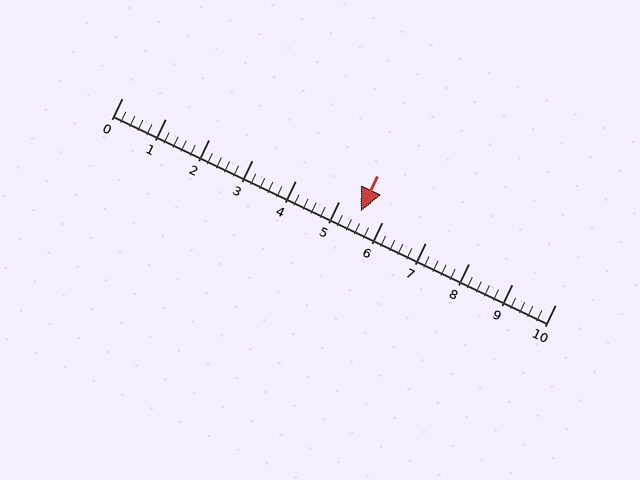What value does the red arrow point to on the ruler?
The red arrow points to approximately 5.5.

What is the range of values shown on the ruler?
The ruler shows values from 0 to 10.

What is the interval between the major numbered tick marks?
The major tick marks are spaced 1 units apart.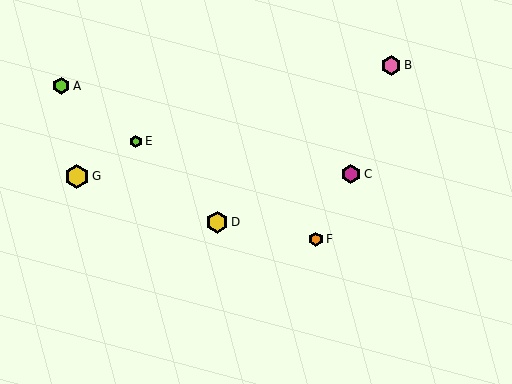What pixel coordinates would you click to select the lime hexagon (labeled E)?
Click at (136, 141) to select the lime hexagon E.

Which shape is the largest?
The yellow hexagon (labeled G) is the largest.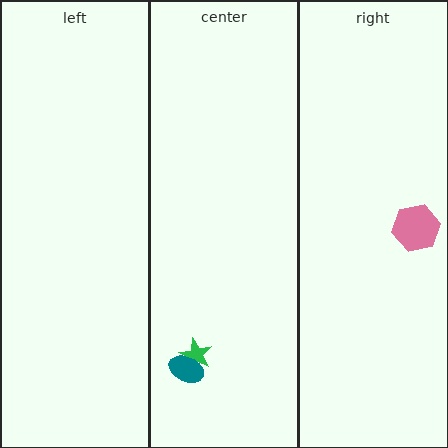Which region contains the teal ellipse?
The center region.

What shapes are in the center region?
The green star, the teal ellipse.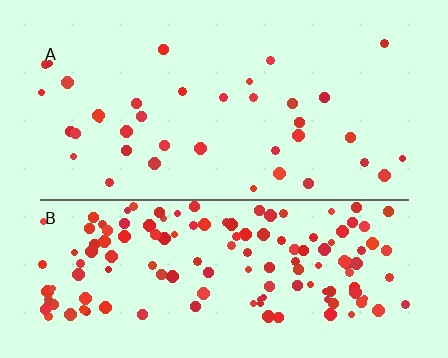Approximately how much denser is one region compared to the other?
Approximately 3.9× — region B over region A.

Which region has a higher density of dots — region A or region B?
B (the bottom).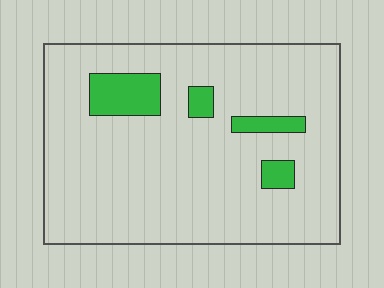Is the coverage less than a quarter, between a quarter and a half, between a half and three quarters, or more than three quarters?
Less than a quarter.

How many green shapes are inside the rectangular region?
4.